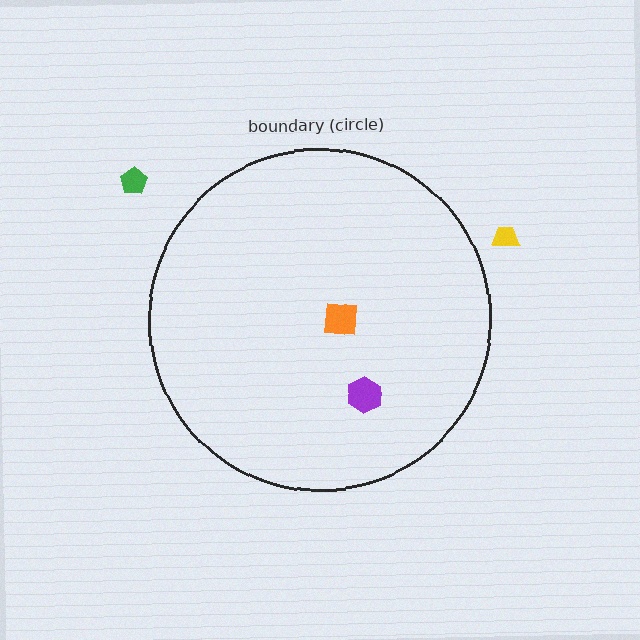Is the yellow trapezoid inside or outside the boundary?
Outside.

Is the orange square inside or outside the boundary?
Inside.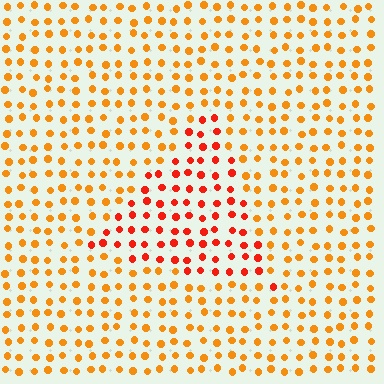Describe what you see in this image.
The image is filled with small orange elements in a uniform arrangement. A triangle-shaped region is visible where the elements are tinted to a slightly different hue, forming a subtle color boundary.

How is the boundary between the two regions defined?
The boundary is defined purely by a slight shift in hue (about 30 degrees). Spacing, size, and orientation are identical on both sides.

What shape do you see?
I see a triangle.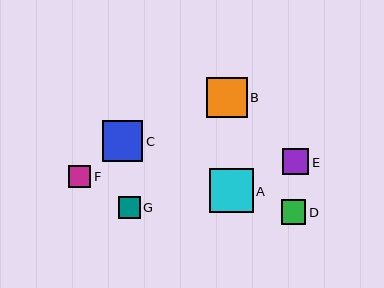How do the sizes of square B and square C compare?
Square B and square C are approximately the same size.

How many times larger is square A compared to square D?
Square A is approximately 1.8 times the size of square D.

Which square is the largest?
Square A is the largest with a size of approximately 43 pixels.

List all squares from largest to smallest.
From largest to smallest: A, B, C, E, D, F, G.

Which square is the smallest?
Square G is the smallest with a size of approximately 22 pixels.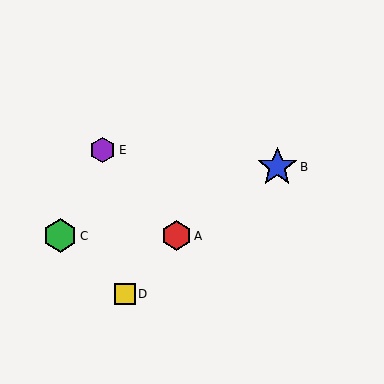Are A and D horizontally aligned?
No, A is at y≈236 and D is at y≈294.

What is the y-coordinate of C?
Object C is at y≈236.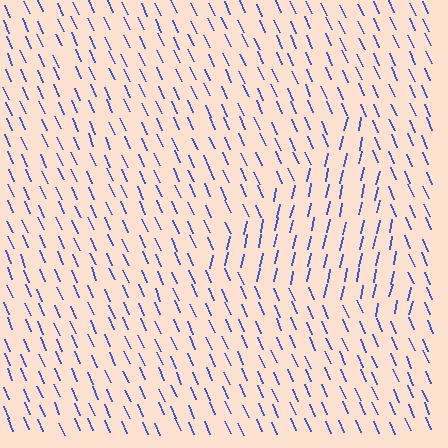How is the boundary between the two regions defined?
The boundary is defined purely by a change in line orientation (approximately 36 degrees difference). All lines are the same color and thickness.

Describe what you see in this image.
The image is filled with small blue line segments. A triangle region in the image has lines oriented differently from the surrounding lines, creating a visible texture boundary.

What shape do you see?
I see a triangle.